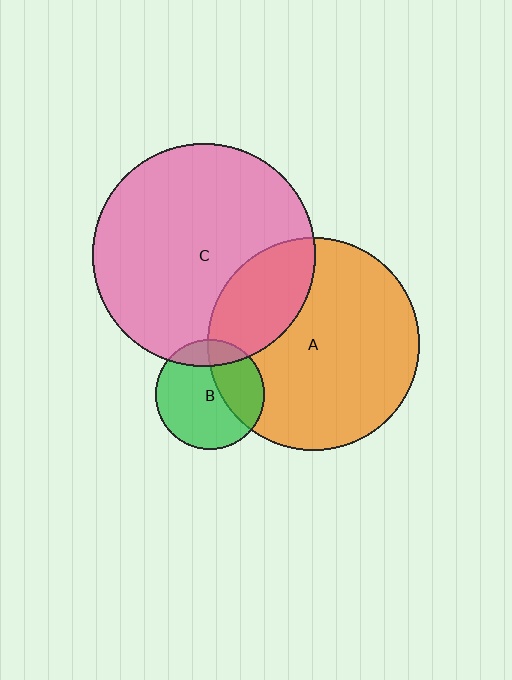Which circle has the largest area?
Circle C (pink).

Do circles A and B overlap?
Yes.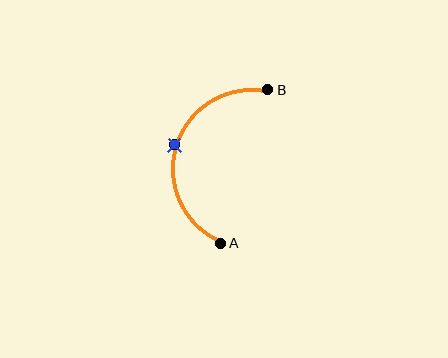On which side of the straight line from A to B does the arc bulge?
The arc bulges to the left of the straight line connecting A and B.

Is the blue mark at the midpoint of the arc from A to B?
Yes. The blue mark lies on the arc at equal arc-length from both A and B — it is the arc midpoint.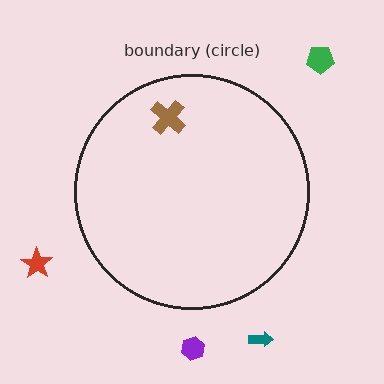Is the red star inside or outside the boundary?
Outside.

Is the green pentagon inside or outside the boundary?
Outside.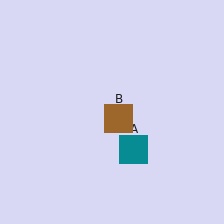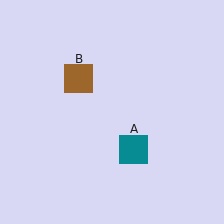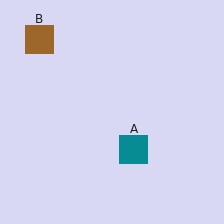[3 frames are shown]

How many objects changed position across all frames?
1 object changed position: brown square (object B).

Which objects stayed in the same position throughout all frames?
Teal square (object A) remained stationary.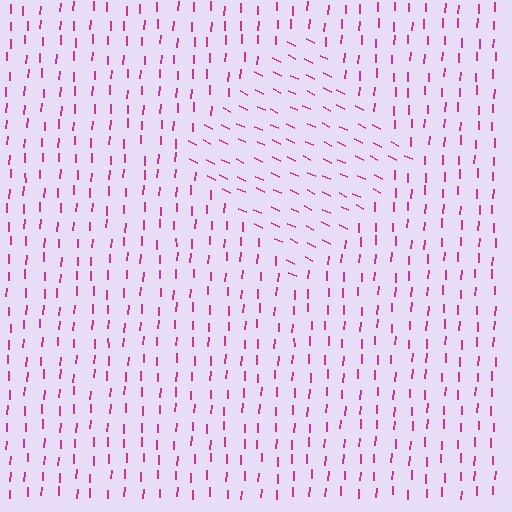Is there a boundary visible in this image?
Yes, there is a texture boundary formed by a change in line orientation.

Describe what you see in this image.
The image is filled with small magenta line segments. A diamond region in the image has lines oriented differently from the surrounding lines, creating a visible texture boundary.